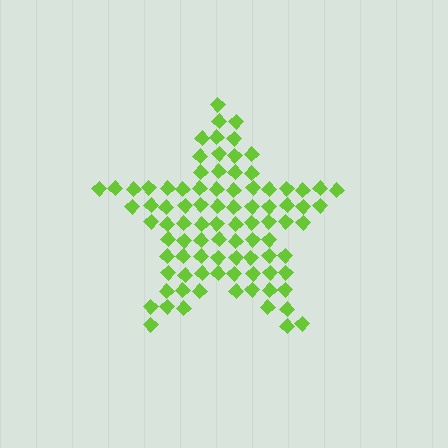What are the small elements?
The small elements are diamonds.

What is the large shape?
The large shape is a star.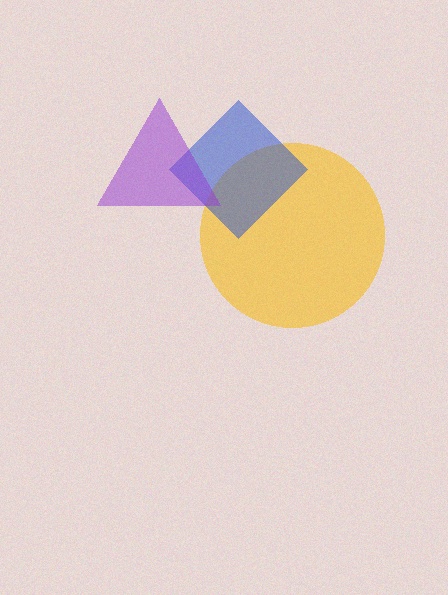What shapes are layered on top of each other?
The layered shapes are: a yellow circle, a blue diamond, a purple triangle.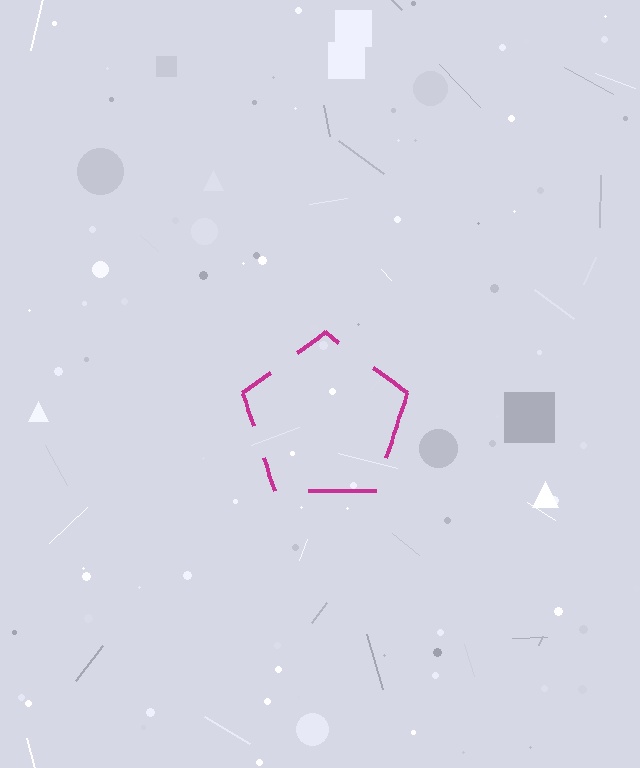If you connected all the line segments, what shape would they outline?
They would outline a pentagon.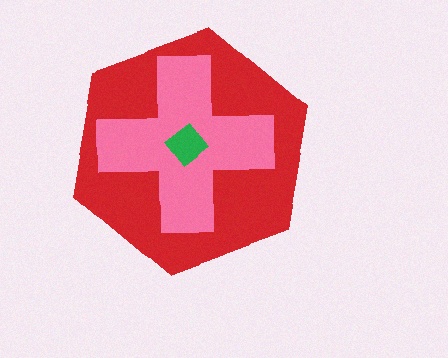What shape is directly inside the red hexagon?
The pink cross.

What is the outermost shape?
The red hexagon.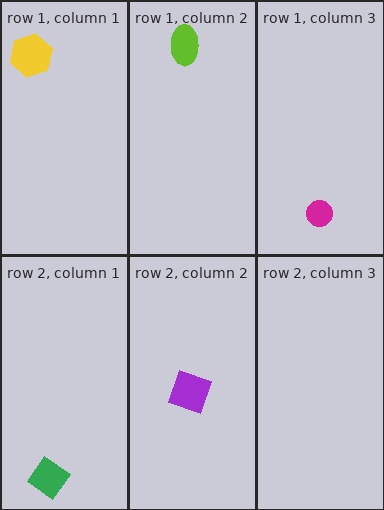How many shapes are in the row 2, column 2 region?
1.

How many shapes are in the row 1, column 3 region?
1.